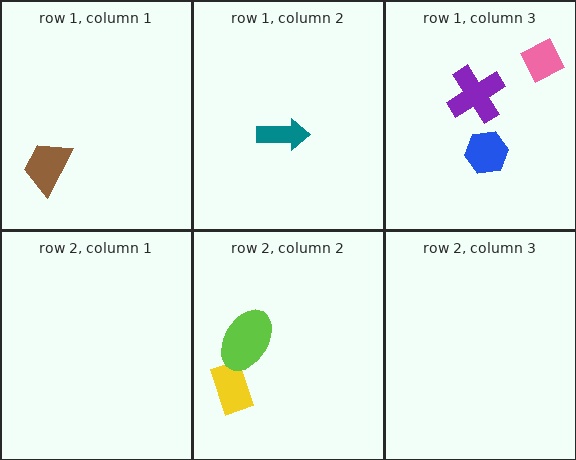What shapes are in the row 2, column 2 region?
The yellow rectangle, the lime ellipse.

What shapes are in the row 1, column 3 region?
The purple cross, the blue hexagon, the pink diamond.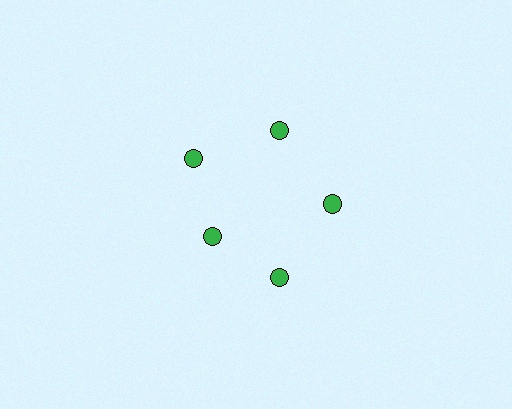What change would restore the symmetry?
The symmetry would be restored by moving it outward, back onto the ring so that all 5 circles sit at equal angles and equal distance from the center.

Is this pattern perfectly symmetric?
No. The 5 green circles are arranged in a ring, but one element near the 8 o'clock position is pulled inward toward the center, breaking the 5-fold rotational symmetry.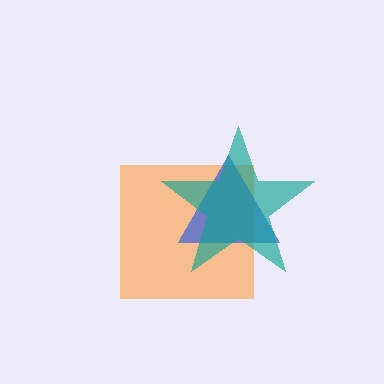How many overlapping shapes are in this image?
There are 3 overlapping shapes in the image.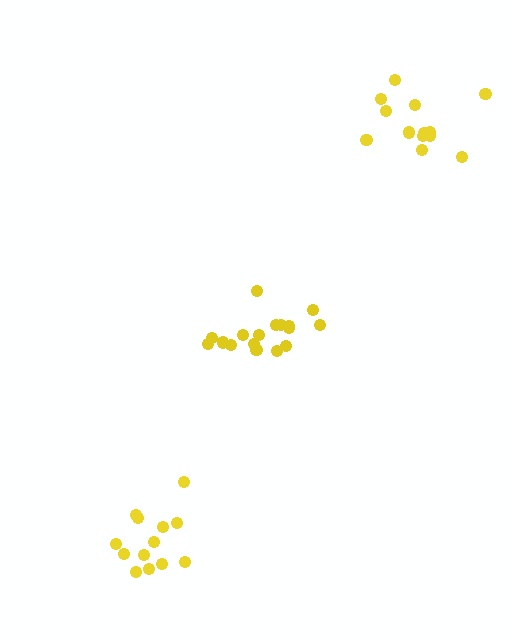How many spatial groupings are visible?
There are 3 spatial groupings.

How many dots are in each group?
Group 1: 13 dots, Group 2: 13 dots, Group 3: 17 dots (43 total).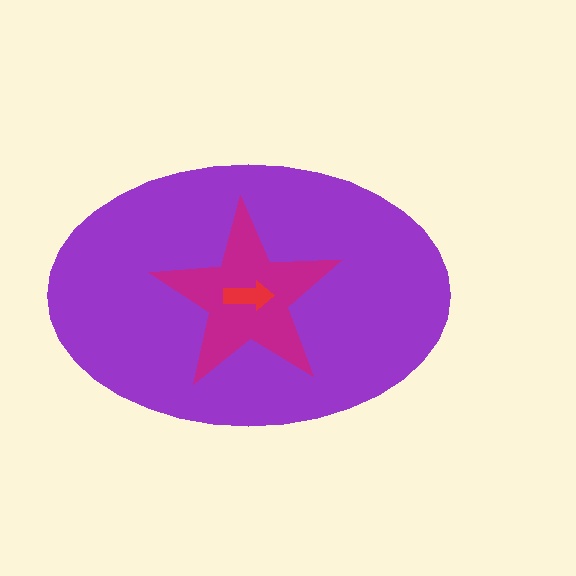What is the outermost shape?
The purple ellipse.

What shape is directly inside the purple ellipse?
The magenta star.